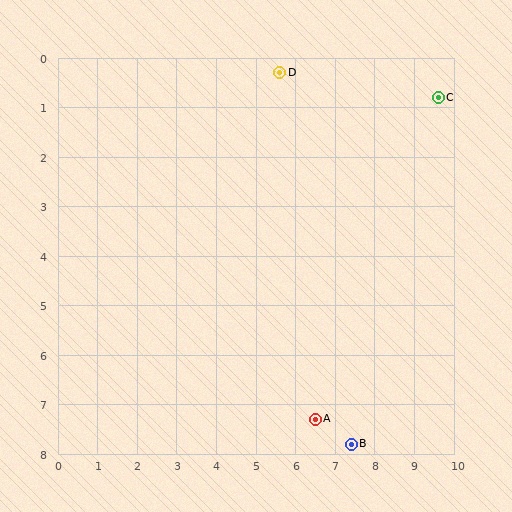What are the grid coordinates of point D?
Point D is at approximately (5.6, 0.3).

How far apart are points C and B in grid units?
Points C and B are about 7.3 grid units apart.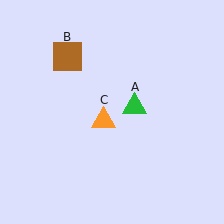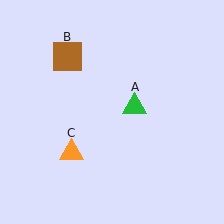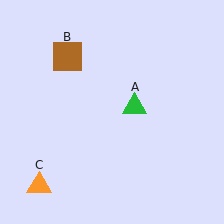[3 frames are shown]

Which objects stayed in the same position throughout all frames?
Green triangle (object A) and brown square (object B) remained stationary.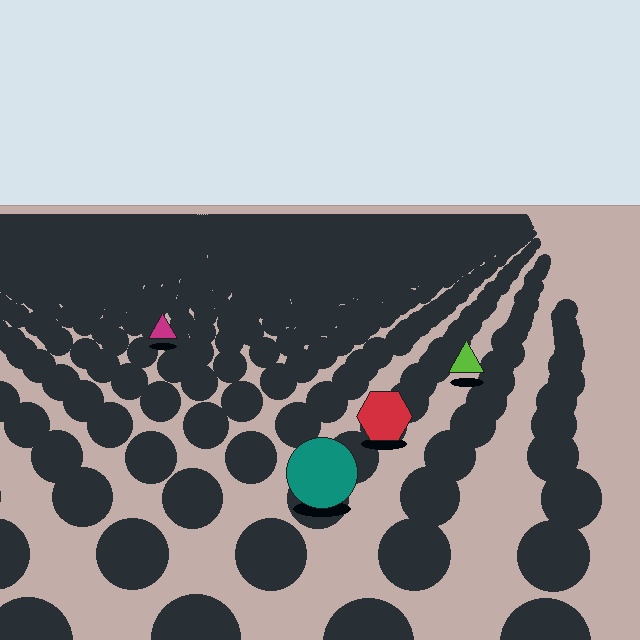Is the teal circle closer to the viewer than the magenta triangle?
Yes. The teal circle is closer — you can tell from the texture gradient: the ground texture is coarser near it.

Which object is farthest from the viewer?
The magenta triangle is farthest from the viewer. It appears smaller and the ground texture around it is denser.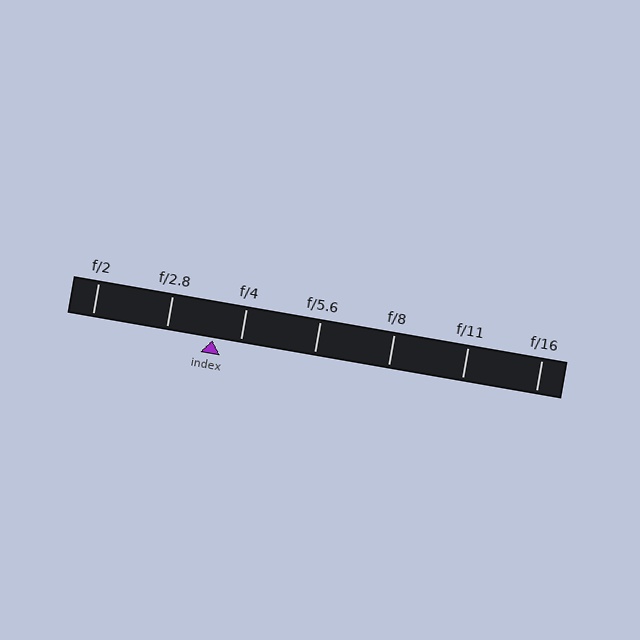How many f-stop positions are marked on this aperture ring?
There are 7 f-stop positions marked.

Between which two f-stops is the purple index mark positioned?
The index mark is between f/2.8 and f/4.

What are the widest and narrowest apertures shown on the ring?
The widest aperture shown is f/2 and the narrowest is f/16.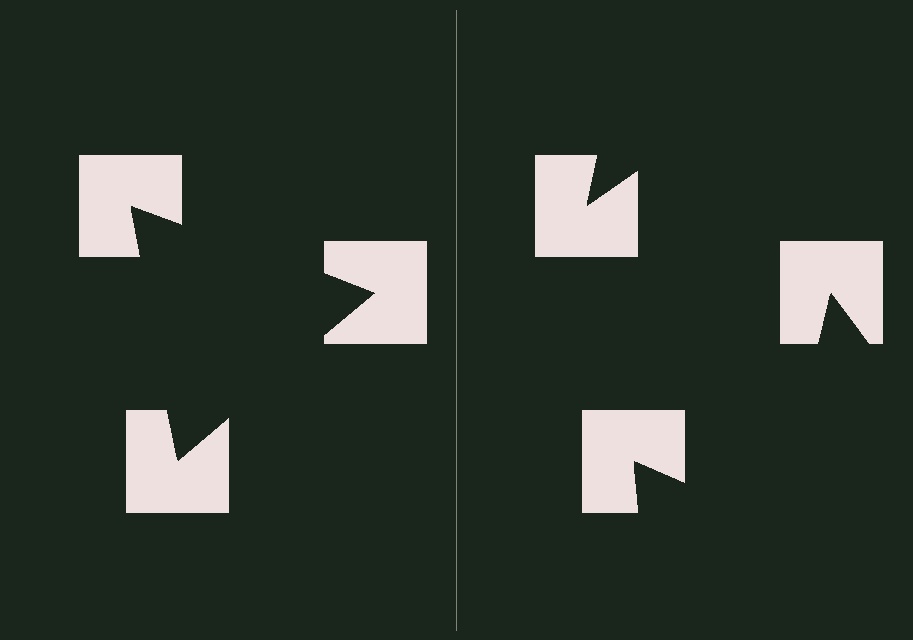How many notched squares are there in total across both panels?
6 — 3 on each side.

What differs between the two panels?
The notched squares are positioned identically on both sides; only the wedge orientations differ. On the left they align to a triangle; on the right they are misaligned.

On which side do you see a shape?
An illusory triangle appears on the left side. On the right side the wedge cuts are rotated, so no coherent shape forms.